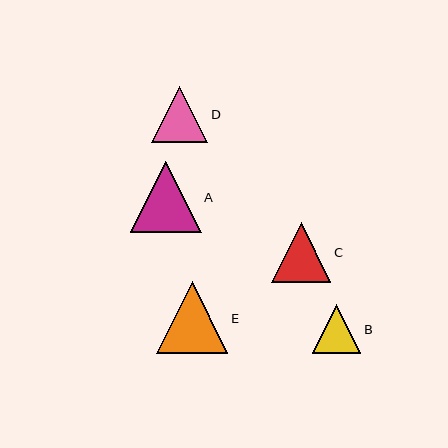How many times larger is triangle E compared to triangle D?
Triangle E is approximately 1.3 times the size of triangle D.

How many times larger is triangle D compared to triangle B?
Triangle D is approximately 1.2 times the size of triangle B.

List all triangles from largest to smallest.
From largest to smallest: E, A, C, D, B.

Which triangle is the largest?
Triangle E is the largest with a size of approximately 72 pixels.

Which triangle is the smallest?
Triangle B is the smallest with a size of approximately 49 pixels.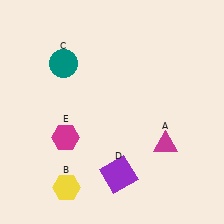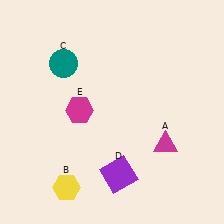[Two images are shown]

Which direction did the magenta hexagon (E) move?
The magenta hexagon (E) moved up.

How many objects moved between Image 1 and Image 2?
1 object moved between the two images.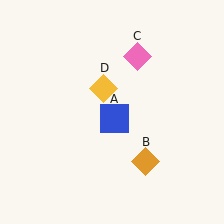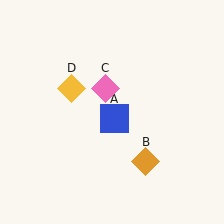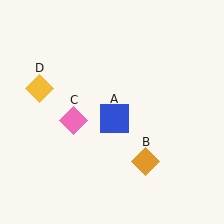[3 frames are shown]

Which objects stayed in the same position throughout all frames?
Blue square (object A) and orange diamond (object B) remained stationary.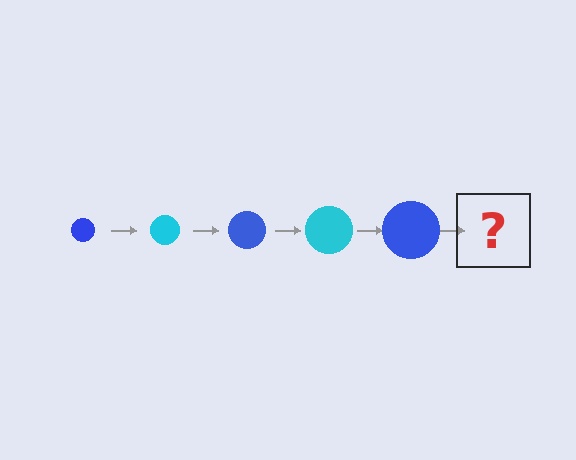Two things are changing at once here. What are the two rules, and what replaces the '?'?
The two rules are that the circle grows larger each step and the color cycles through blue and cyan. The '?' should be a cyan circle, larger than the previous one.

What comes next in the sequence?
The next element should be a cyan circle, larger than the previous one.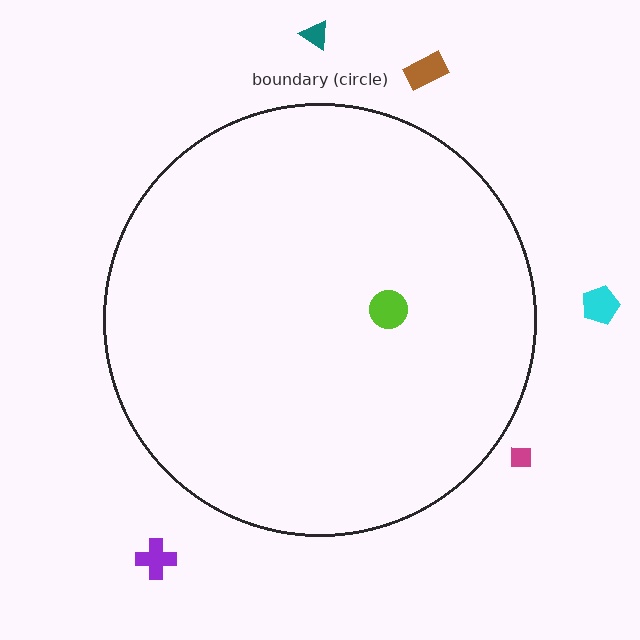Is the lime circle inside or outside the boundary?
Inside.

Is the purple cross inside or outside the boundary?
Outside.